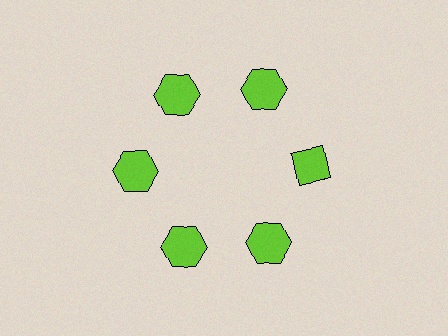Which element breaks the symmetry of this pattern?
The lime diamond at roughly the 3 o'clock position breaks the symmetry. All other shapes are lime hexagons.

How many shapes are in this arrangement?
There are 6 shapes arranged in a ring pattern.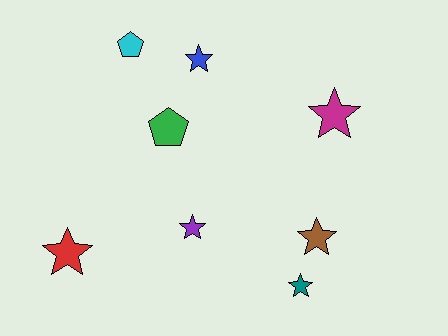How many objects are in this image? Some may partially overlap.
There are 8 objects.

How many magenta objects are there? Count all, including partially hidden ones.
There is 1 magenta object.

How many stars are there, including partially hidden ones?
There are 6 stars.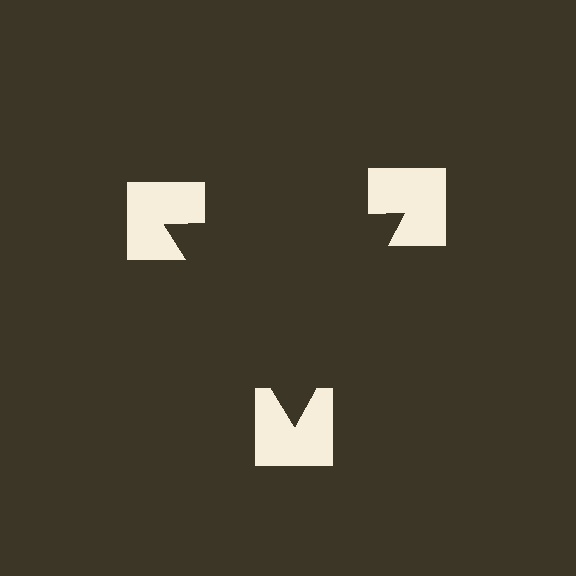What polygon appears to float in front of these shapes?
An illusory triangle — its edges are inferred from the aligned wedge cuts in the notched squares, not physically drawn.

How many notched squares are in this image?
There are 3 — one at each vertex of the illusory triangle.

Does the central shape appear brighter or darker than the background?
It typically appears slightly darker than the background, even though no actual brightness change is drawn.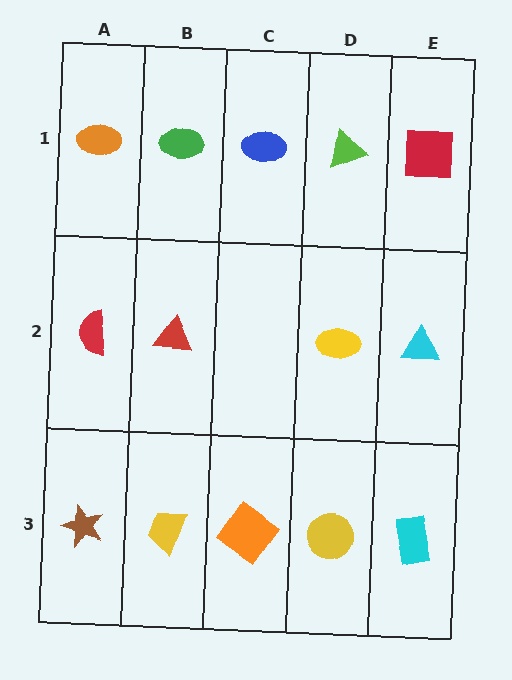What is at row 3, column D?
A yellow circle.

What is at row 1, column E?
A red square.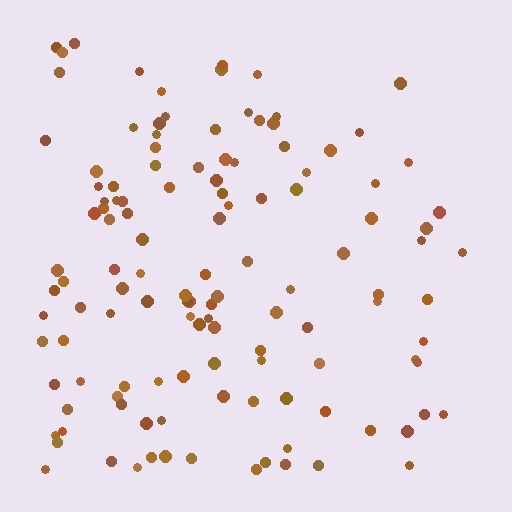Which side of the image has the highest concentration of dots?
The left.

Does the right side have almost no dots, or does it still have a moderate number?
Still a moderate number, just noticeably fewer than the left.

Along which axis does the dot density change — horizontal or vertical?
Horizontal.